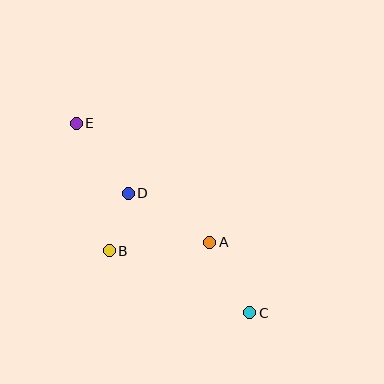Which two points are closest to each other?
Points B and D are closest to each other.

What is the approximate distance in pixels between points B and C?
The distance between B and C is approximately 153 pixels.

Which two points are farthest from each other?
Points C and E are farthest from each other.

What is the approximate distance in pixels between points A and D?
The distance between A and D is approximately 95 pixels.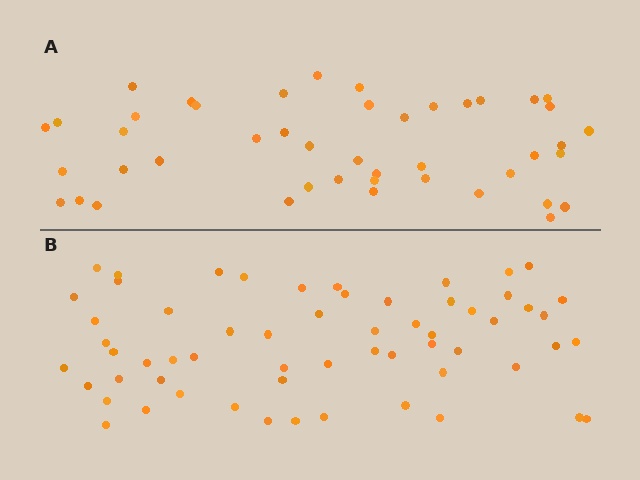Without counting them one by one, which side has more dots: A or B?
Region B (the bottom region) has more dots.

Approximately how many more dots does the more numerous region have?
Region B has approximately 15 more dots than region A.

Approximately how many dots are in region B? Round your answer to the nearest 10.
About 60 dots.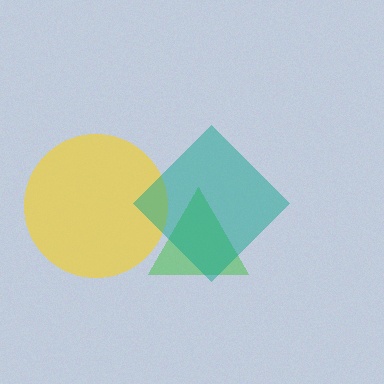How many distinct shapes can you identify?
There are 3 distinct shapes: a yellow circle, a green triangle, a teal diamond.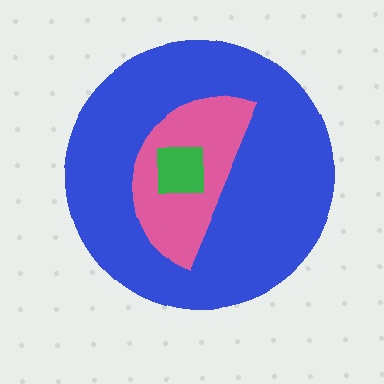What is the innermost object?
The green square.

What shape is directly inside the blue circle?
The pink semicircle.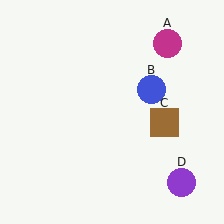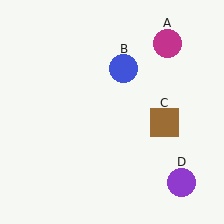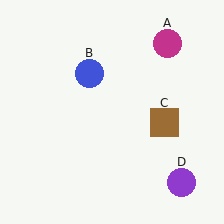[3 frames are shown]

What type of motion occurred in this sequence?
The blue circle (object B) rotated counterclockwise around the center of the scene.